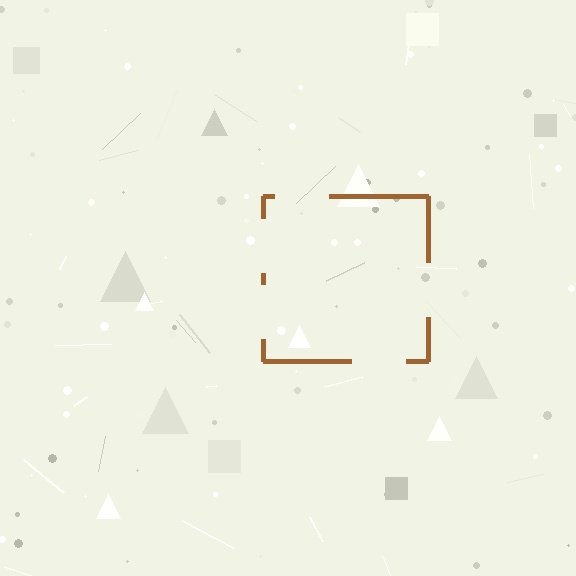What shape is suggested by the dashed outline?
The dashed outline suggests a square.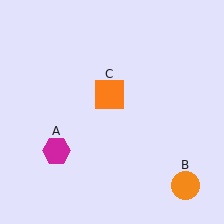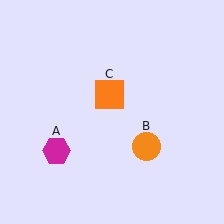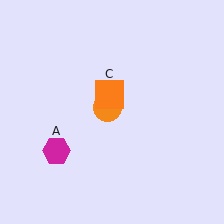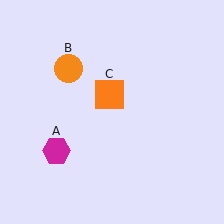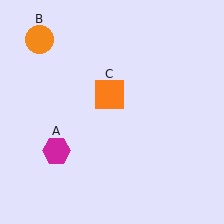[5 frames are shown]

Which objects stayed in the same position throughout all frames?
Magenta hexagon (object A) and orange square (object C) remained stationary.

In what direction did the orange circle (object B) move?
The orange circle (object B) moved up and to the left.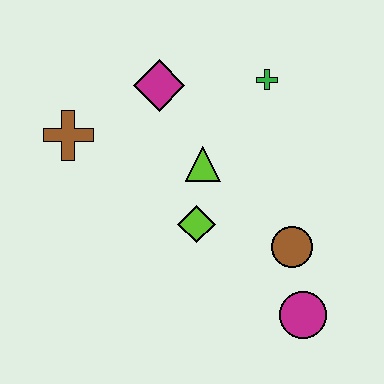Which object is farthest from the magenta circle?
The brown cross is farthest from the magenta circle.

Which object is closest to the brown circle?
The magenta circle is closest to the brown circle.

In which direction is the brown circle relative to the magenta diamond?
The brown circle is below the magenta diamond.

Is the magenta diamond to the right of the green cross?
No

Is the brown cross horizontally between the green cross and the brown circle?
No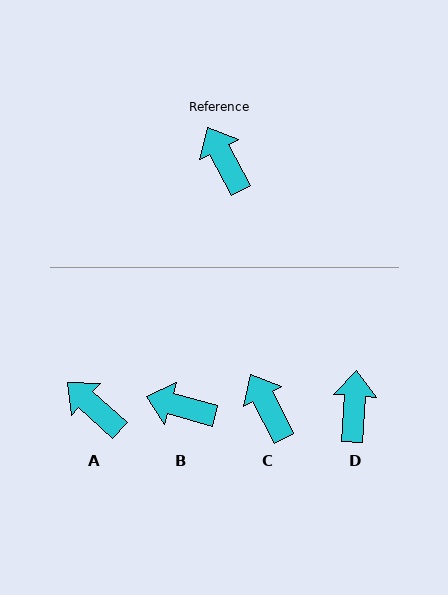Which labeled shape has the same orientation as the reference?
C.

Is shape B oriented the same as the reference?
No, it is off by about 47 degrees.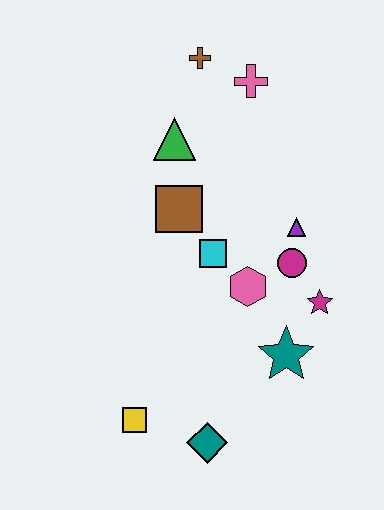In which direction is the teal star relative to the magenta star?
The teal star is below the magenta star.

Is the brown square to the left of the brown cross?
Yes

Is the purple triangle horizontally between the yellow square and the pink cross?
No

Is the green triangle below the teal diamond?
No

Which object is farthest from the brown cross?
The teal diamond is farthest from the brown cross.